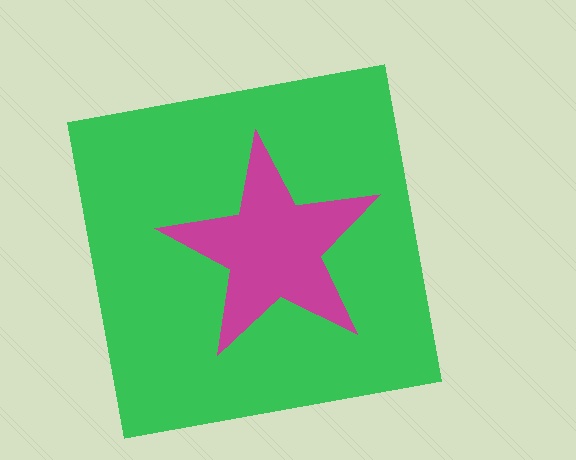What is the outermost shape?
The green square.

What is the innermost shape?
The magenta star.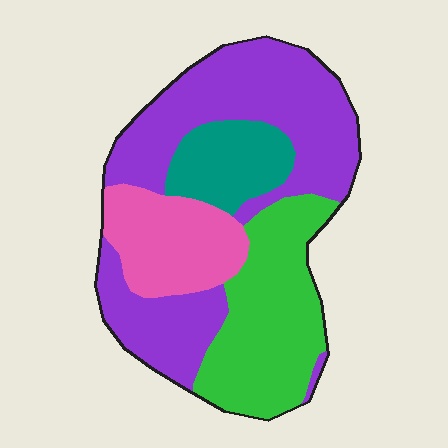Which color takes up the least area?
Teal, at roughly 10%.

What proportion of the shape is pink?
Pink covers roughly 15% of the shape.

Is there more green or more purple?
Purple.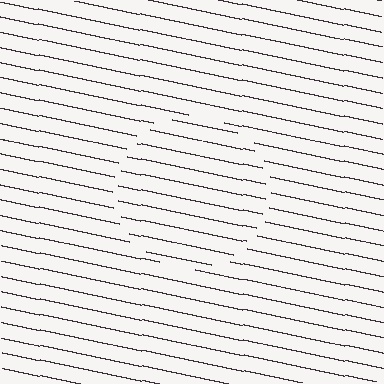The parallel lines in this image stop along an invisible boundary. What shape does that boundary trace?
An illusory circle. The interior of the shape contains the same grating, shifted by half a period — the contour is defined by the phase discontinuity where line-ends from the inner and outer gratings abut.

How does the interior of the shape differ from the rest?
The interior of the shape contains the same grating, shifted by half a period — the contour is defined by the phase discontinuity where line-ends from the inner and outer gratings abut.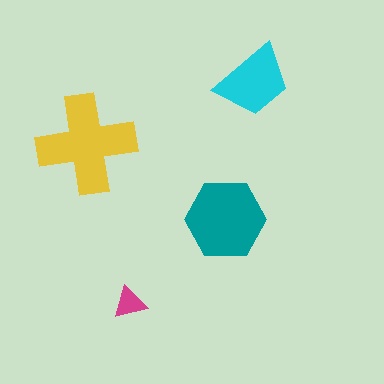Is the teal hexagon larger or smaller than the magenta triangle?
Larger.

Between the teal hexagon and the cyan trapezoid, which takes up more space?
The teal hexagon.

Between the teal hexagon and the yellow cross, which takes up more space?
The yellow cross.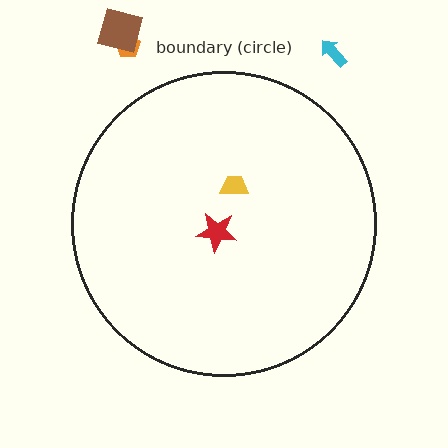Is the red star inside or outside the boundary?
Inside.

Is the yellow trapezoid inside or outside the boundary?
Inside.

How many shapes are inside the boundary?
2 inside, 3 outside.